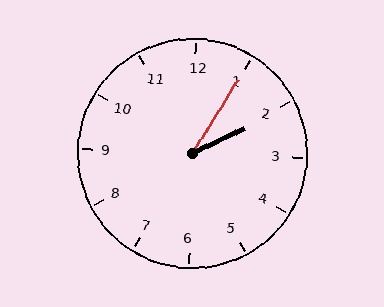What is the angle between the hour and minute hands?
Approximately 32 degrees.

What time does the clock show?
2:05.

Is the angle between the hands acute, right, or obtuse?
It is acute.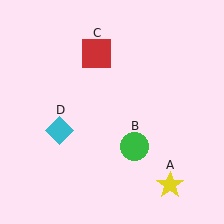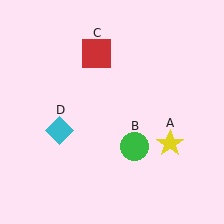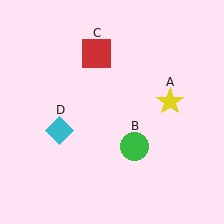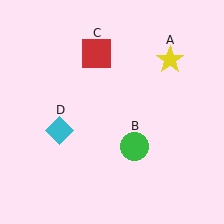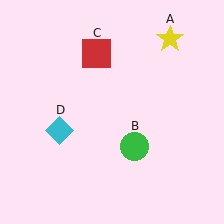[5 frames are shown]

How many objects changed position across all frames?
1 object changed position: yellow star (object A).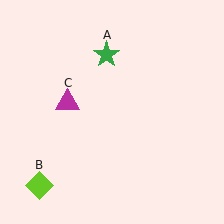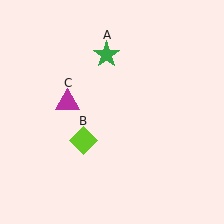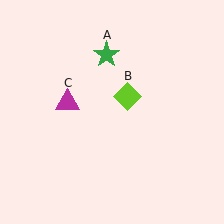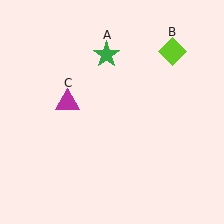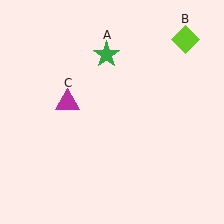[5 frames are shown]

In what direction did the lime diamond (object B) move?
The lime diamond (object B) moved up and to the right.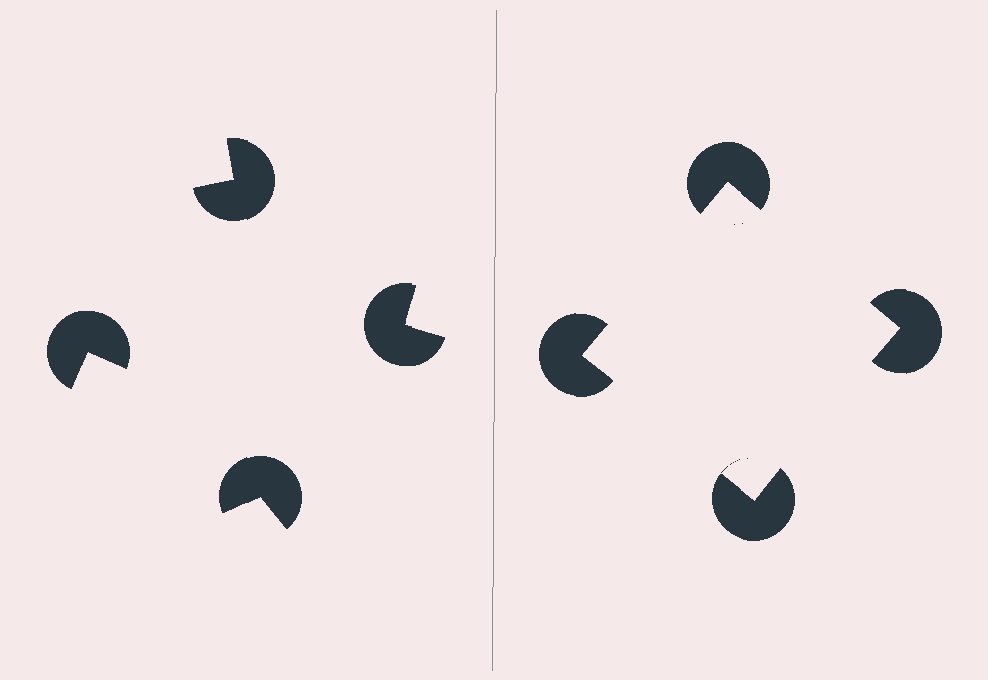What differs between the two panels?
The pac-man discs are positioned identically on both sides; only the wedge orientations differ. On the right they align to a square; on the left they are misaligned.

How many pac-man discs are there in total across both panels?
8 — 4 on each side.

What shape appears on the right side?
An illusory square.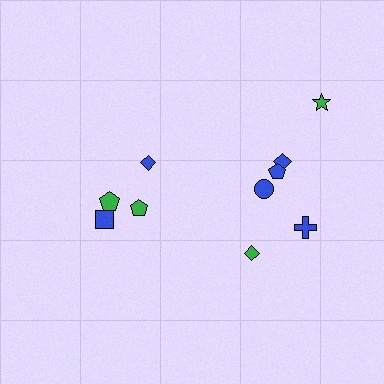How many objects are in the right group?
There are 6 objects.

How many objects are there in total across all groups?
There are 10 objects.